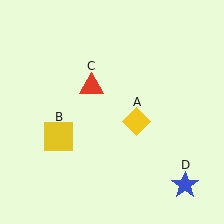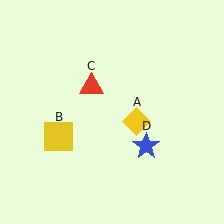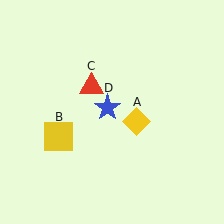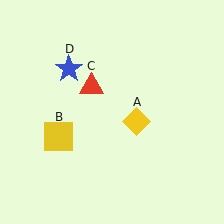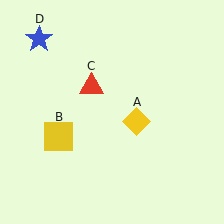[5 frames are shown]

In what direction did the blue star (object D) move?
The blue star (object D) moved up and to the left.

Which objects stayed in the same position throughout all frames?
Yellow diamond (object A) and yellow square (object B) and red triangle (object C) remained stationary.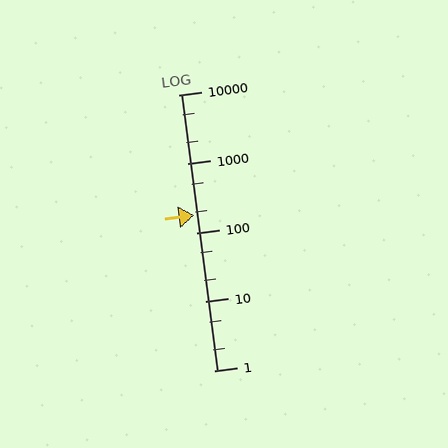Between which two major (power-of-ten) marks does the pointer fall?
The pointer is between 100 and 1000.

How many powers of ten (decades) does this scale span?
The scale spans 4 decades, from 1 to 10000.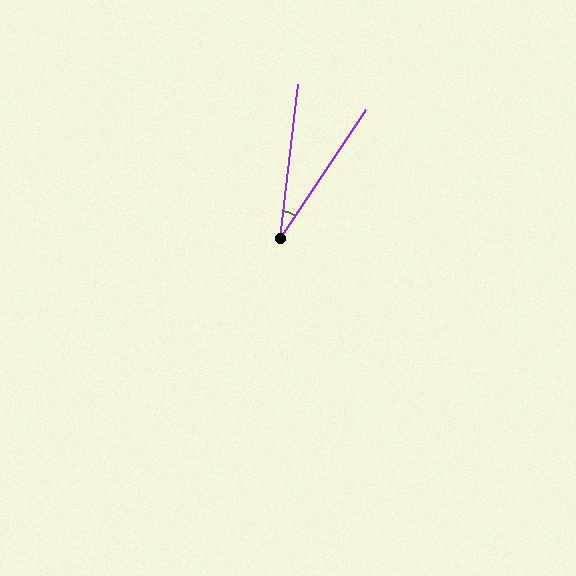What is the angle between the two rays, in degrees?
Approximately 27 degrees.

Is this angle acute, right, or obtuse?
It is acute.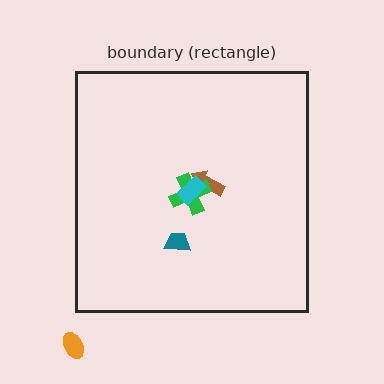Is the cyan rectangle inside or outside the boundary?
Inside.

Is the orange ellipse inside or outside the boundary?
Outside.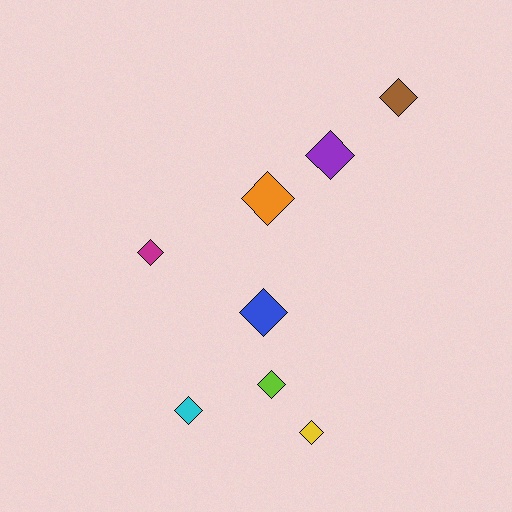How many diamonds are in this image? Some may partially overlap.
There are 8 diamonds.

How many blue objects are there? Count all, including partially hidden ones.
There is 1 blue object.